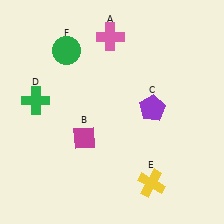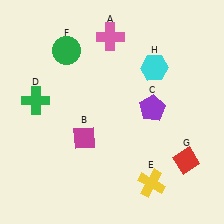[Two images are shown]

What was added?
A red diamond (G), a cyan hexagon (H) were added in Image 2.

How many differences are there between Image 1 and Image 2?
There are 2 differences between the two images.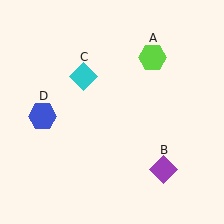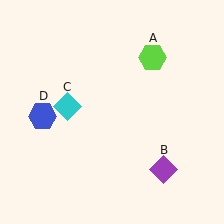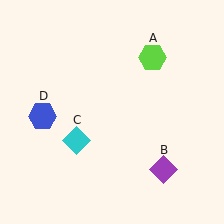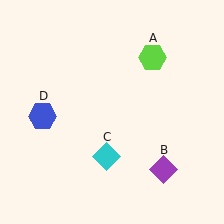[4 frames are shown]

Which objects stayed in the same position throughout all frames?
Lime hexagon (object A) and purple diamond (object B) and blue hexagon (object D) remained stationary.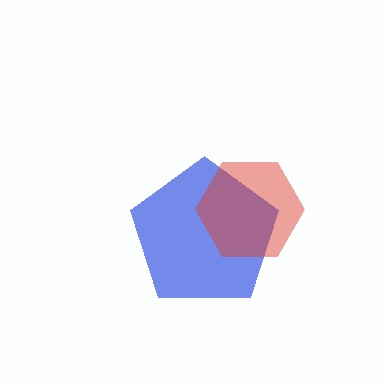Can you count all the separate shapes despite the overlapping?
Yes, there are 2 separate shapes.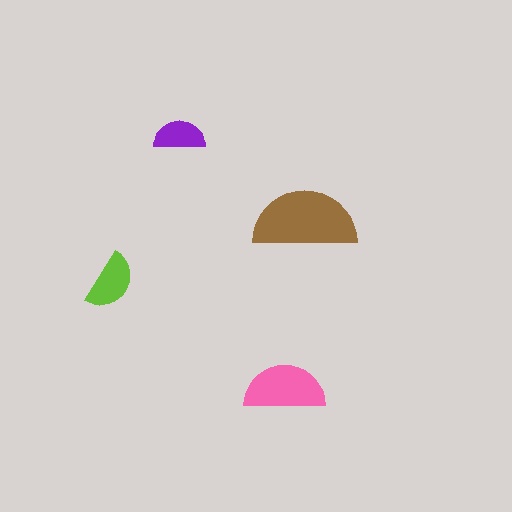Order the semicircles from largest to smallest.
the brown one, the pink one, the lime one, the purple one.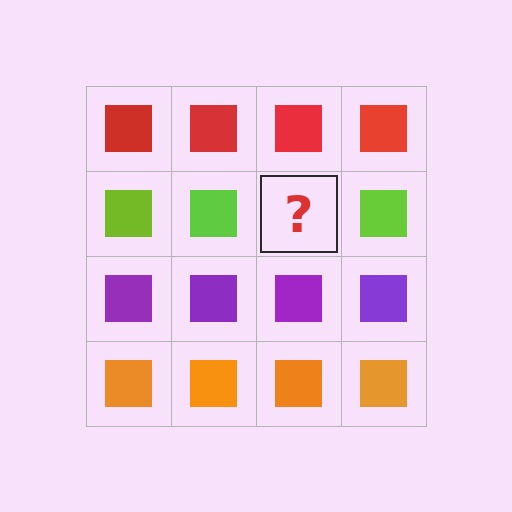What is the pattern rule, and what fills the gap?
The rule is that each row has a consistent color. The gap should be filled with a lime square.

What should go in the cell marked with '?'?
The missing cell should contain a lime square.